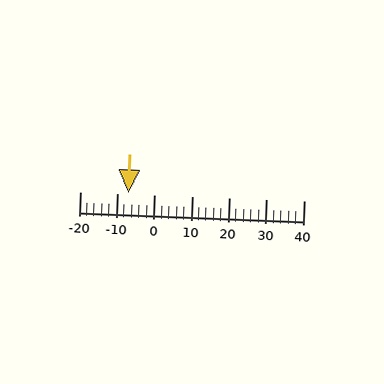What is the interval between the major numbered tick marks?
The major tick marks are spaced 10 units apart.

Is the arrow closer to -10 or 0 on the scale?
The arrow is closer to -10.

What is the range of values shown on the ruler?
The ruler shows values from -20 to 40.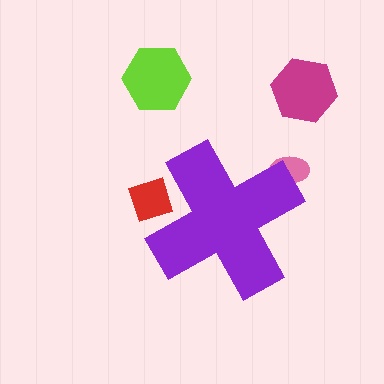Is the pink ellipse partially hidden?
Yes, the pink ellipse is partially hidden behind the purple cross.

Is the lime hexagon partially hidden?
No, the lime hexagon is fully visible.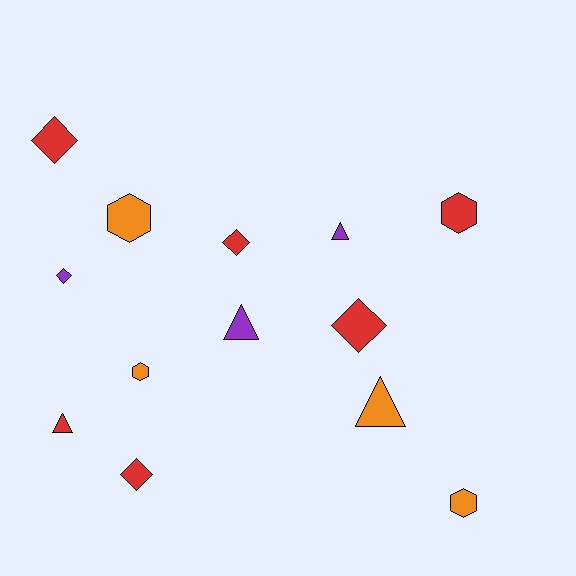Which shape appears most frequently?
Diamond, with 5 objects.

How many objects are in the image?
There are 13 objects.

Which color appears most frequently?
Red, with 6 objects.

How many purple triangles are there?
There are 2 purple triangles.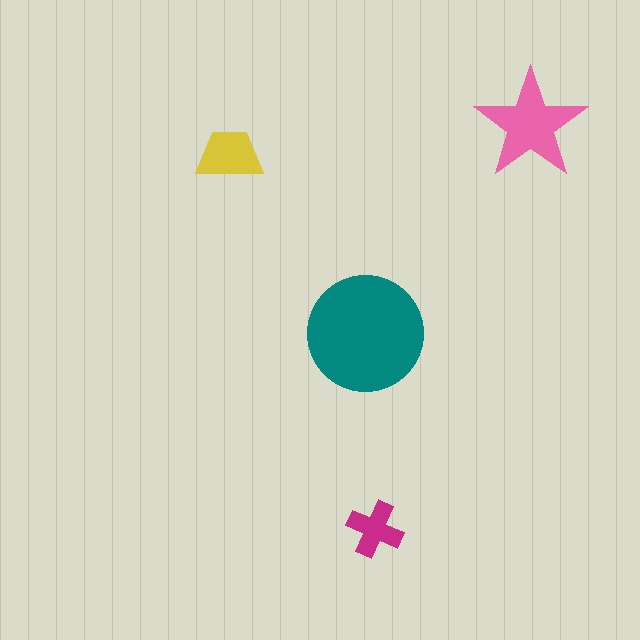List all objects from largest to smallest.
The teal circle, the pink star, the yellow trapezoid, the magenta cross.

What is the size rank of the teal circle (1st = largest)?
1st.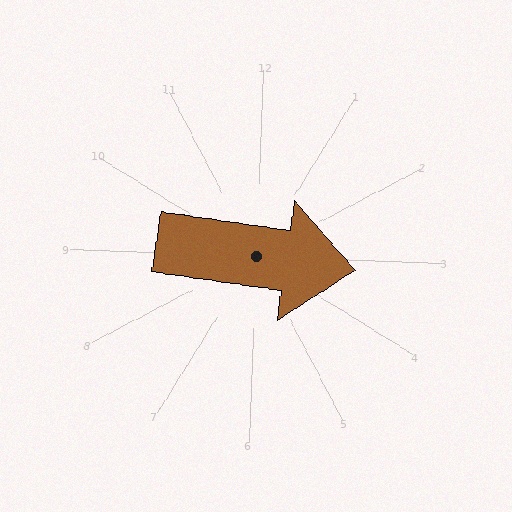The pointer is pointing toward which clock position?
Roughly 3 o'clock.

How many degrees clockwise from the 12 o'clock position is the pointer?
Approximately 96 degrees.